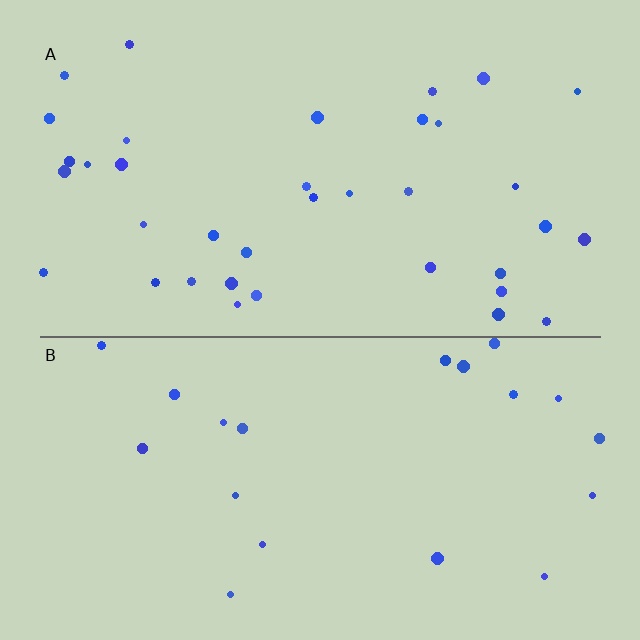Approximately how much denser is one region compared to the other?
Approximately 1.8× — region A over region B.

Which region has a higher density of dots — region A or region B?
A (the top).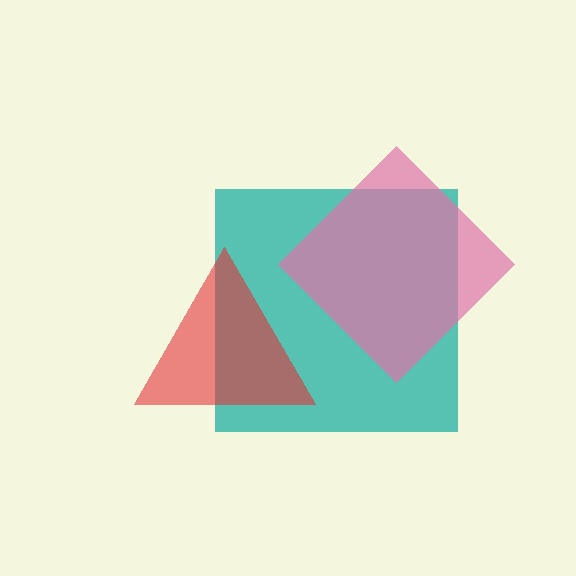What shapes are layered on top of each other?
The layered shapes are: a teal square, a red triangle, a pink diamond.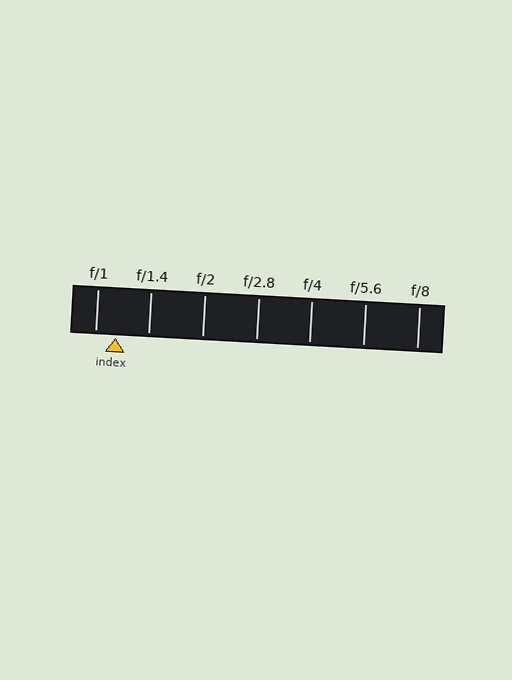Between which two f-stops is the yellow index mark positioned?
The index mark is between f/1 and f/1.4.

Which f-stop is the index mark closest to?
The index mark is closest to f/1.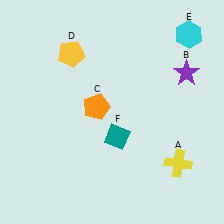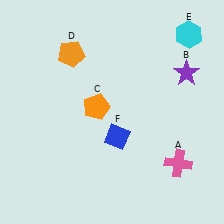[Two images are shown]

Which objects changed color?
A changed from yellow to pink. D changed from yellow to orange. F changed from teal to blue.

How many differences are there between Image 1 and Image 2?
There are 3 differences between the two images.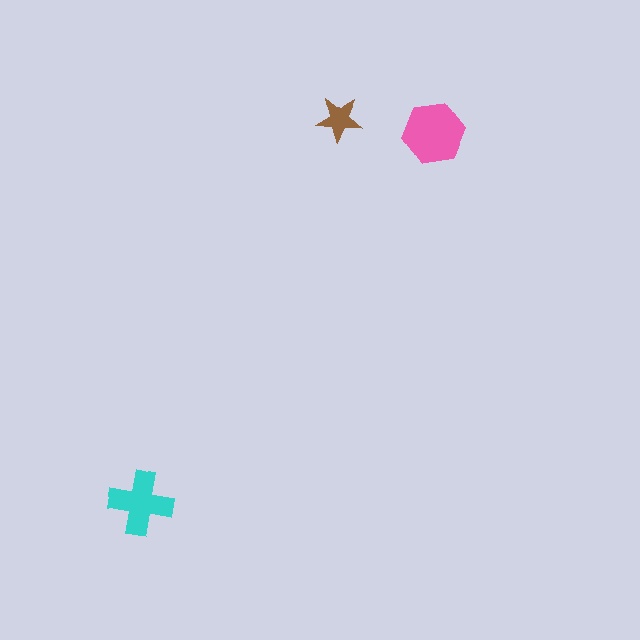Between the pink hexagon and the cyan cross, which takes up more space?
The pink hexagon.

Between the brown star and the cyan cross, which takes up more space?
The cyan cross.